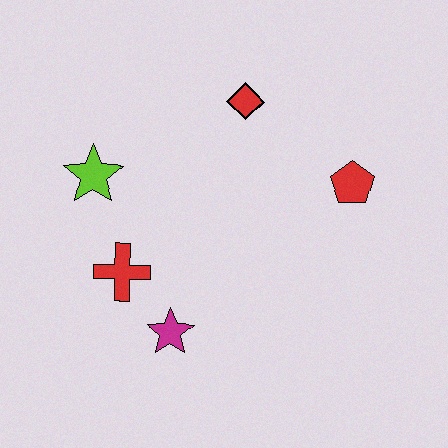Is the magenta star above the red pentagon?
No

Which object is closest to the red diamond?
The red pentagon is closest to the red diamond.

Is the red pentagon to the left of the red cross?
No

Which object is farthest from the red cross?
The red pentagon is farthest from the red cross.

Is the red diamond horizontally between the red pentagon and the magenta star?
Yes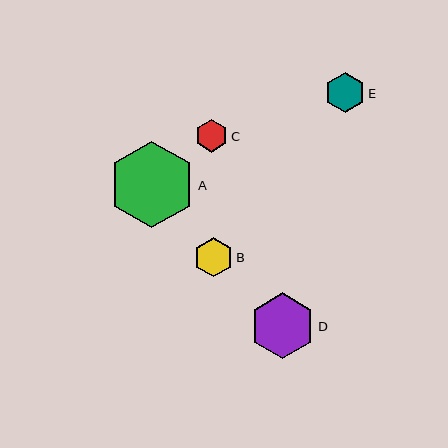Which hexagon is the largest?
Hexagon A is the largest with a size of approximately 86 pixels.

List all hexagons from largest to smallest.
From largest to smallest: A, D, E, B, C.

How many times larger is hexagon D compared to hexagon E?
Hexagon D is approximately 1.6 times the size of hexagon E.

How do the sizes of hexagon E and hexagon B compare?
Hexagon E and hexagon B are approximately the same size.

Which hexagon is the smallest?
Hexagon C is the smallest with a size of approximately 33 pixels.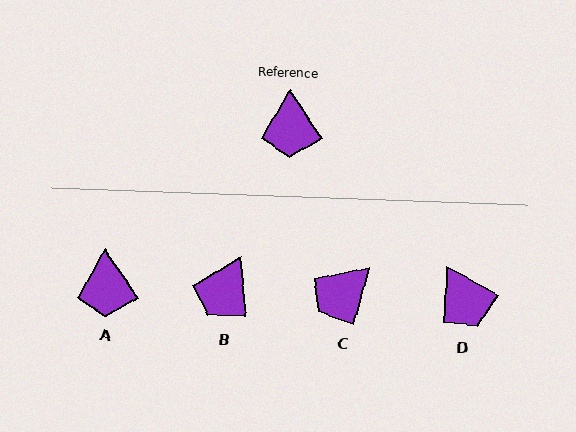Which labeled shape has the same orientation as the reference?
A.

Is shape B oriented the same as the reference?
No, it is off by about 29 degrees.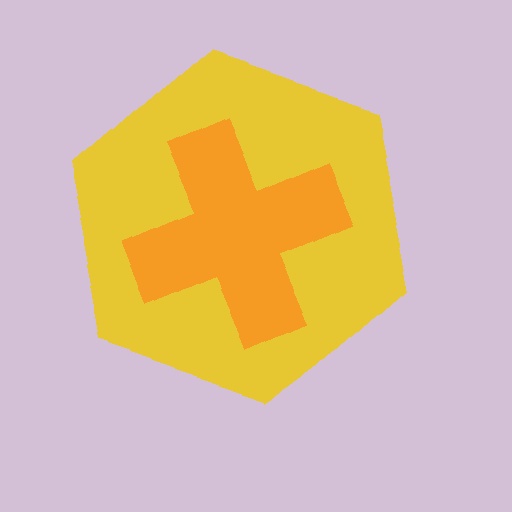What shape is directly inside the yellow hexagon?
The orange cross.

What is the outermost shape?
The yellow hexagon.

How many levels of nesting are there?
2.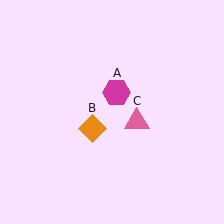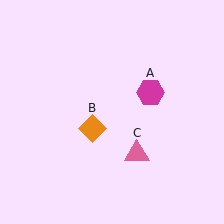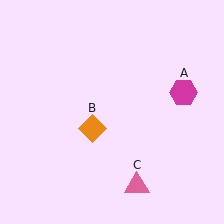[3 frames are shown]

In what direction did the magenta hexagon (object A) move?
The magenta hexagon (object A) moved right.